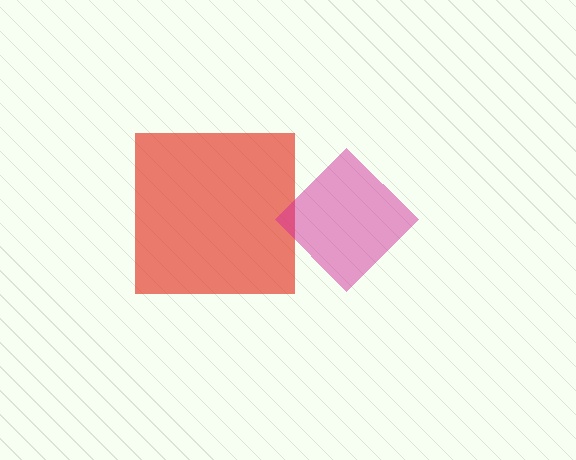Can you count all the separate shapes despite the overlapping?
Yes, there are 2 separate shapes.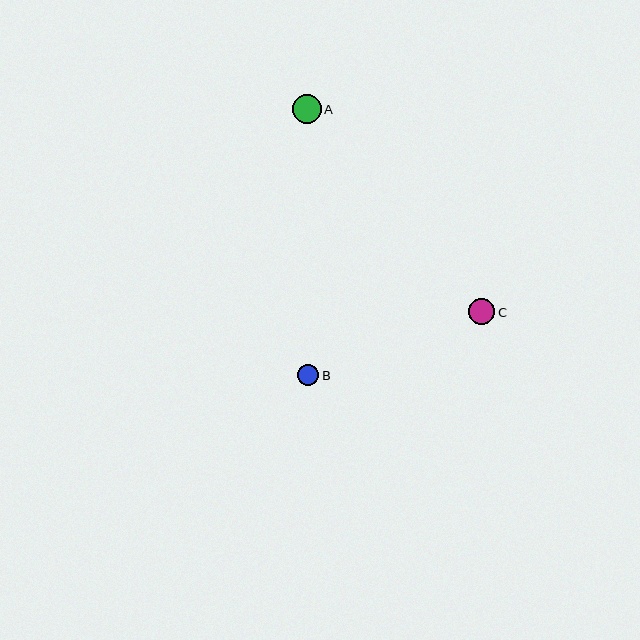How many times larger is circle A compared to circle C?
Circle A is approximately 1.1 times the size of circle C.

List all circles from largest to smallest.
From largest to smallest: A, C, B.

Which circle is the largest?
Circle A is the largest with a size of approximately 29 pixels.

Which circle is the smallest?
Circle B is the smallest with a size of approximately 21 pixels.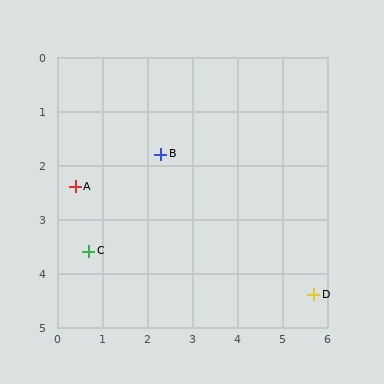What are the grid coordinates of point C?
Point C is at approximately (0.7, 3.6).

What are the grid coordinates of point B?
Point B is at approximately (2.3, 1.8).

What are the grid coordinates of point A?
Point A is at approximately (0.4, 2.4).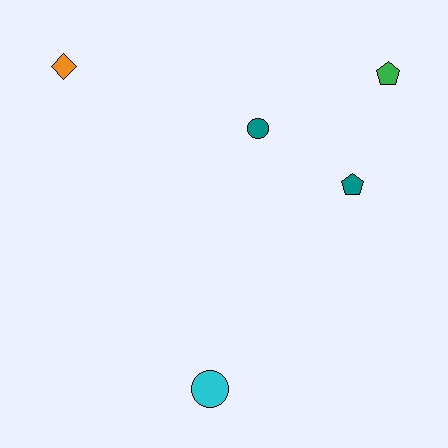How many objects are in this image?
There are 5 objects.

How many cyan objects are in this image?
There is 1 cyan object.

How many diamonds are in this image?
There is 1 diamond.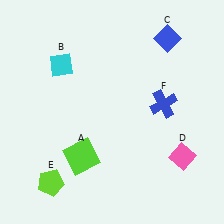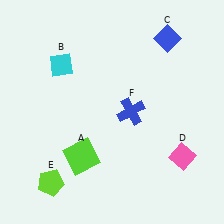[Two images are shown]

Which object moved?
The blue cross (F) moved left.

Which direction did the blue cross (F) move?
The blue cross (F) moved left.